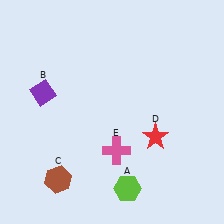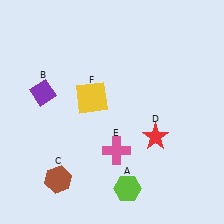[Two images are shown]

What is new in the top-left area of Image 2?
A yellow square (F) was added in the top-left area of Image 2.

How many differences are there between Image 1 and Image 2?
There is 1 difference between the two images.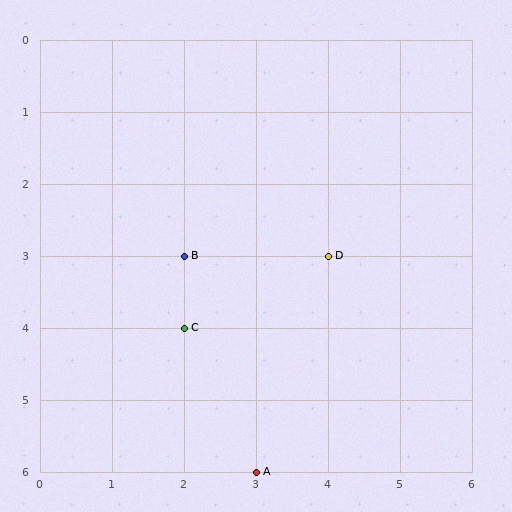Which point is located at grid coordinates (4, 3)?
Point D is at (4, 3).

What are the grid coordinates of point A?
Point A is at grid coordinates (3, 6).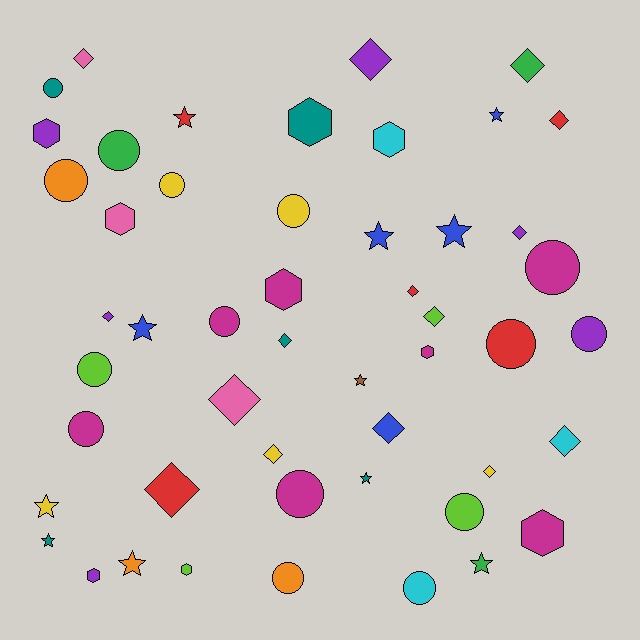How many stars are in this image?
There are 11 stars.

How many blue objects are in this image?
There are 5 blue objects.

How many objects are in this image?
There are 50 objects.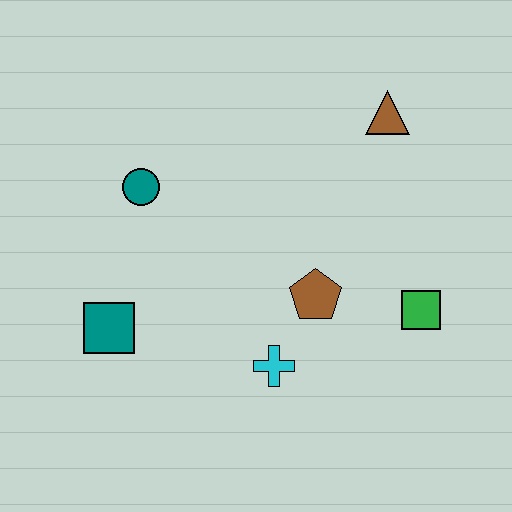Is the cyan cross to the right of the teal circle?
Yes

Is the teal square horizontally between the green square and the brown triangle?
No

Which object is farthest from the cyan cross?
The brown triangle is farthest from the cyan cross.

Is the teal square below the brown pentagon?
Yes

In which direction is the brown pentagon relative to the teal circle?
The brown pentagon is to the right of the teal circle.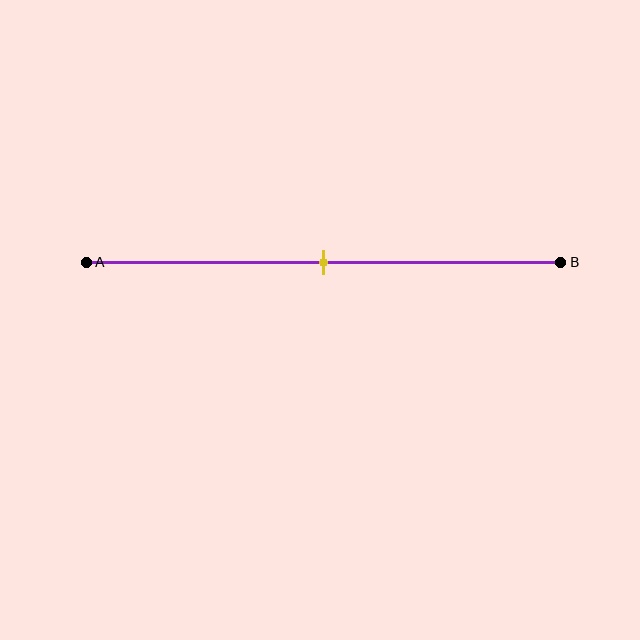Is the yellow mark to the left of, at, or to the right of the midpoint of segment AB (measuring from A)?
The yellow mark is approximately at the midpoint of segment AB.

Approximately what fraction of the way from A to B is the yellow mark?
The yellow mark is approximately 50% of the way from A to B.